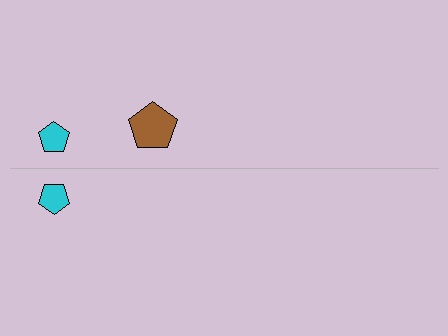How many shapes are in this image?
There are 3 shapes in this image.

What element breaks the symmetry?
A brown pentagon is missing from the bottom side.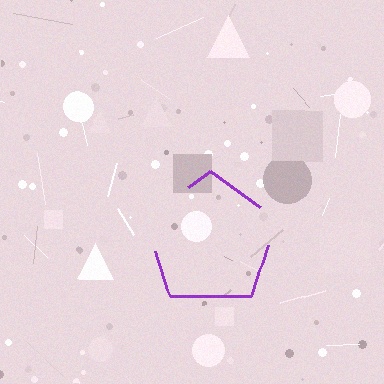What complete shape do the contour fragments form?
The contour fragments form a pentagon.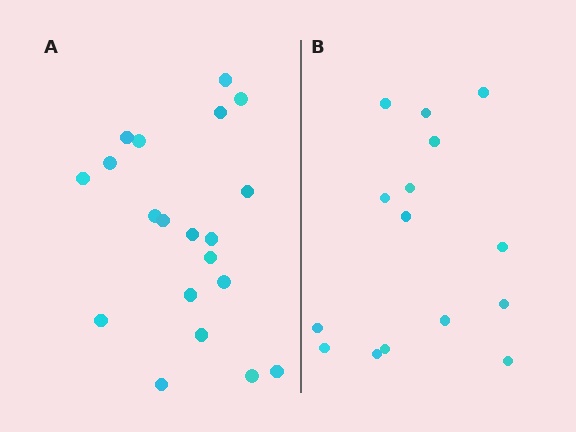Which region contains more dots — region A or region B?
Region A (the left region) has more dots.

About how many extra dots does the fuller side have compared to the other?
Region A has about 5 more dots than region B.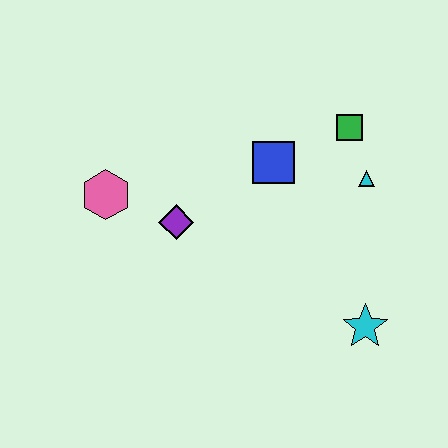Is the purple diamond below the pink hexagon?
Yes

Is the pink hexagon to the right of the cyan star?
No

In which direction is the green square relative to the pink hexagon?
The green square is to the right of the pink hexagon.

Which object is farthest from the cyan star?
The pink hexagon is farthest from the cyan star.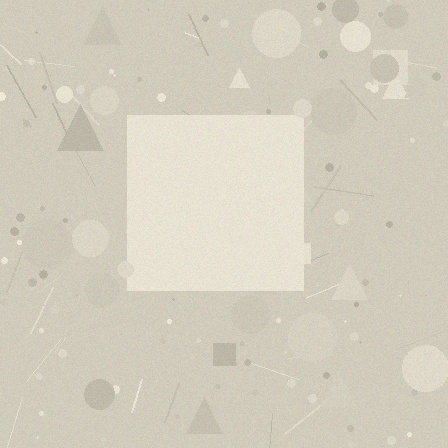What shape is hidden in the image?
A square is hidden in the image.